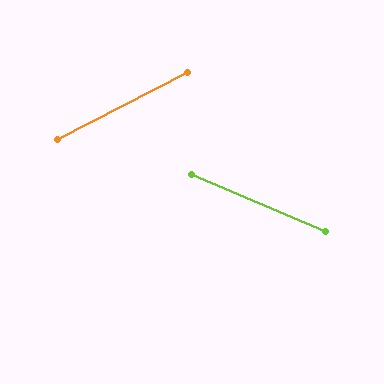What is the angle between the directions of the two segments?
Approximately 50 degrees.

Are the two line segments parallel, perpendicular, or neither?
Neither parallel nor perpendicular — they differ by about 50°.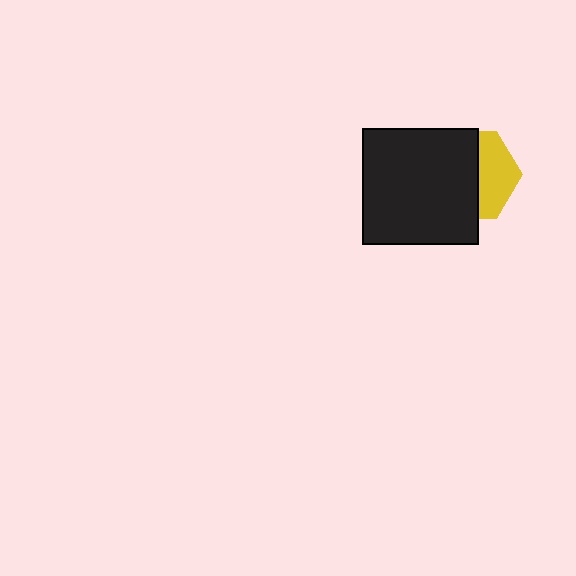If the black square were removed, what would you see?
You would see the complete yellow hexagon.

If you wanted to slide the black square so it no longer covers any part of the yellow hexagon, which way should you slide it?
Slide it left — that is the most direct way to separate the two shapes.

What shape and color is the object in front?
The object in front is a black square.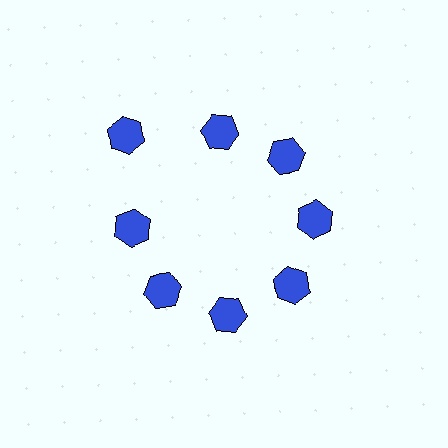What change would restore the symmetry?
The symmetry would be restored by moving it inward, back onto the ring so that all 8 hexagons sit at equal angles and equal distance from the center.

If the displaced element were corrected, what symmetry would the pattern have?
It would have 8-fold rotational symmetry — the pattern would map onto itself every 45 degrees.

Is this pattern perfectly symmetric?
No. The 8 blue hexagons are arranged in a ring, but one element near the 10 o'clock position is pushed outward from the center, breaking the 8-fold rotational symmetry.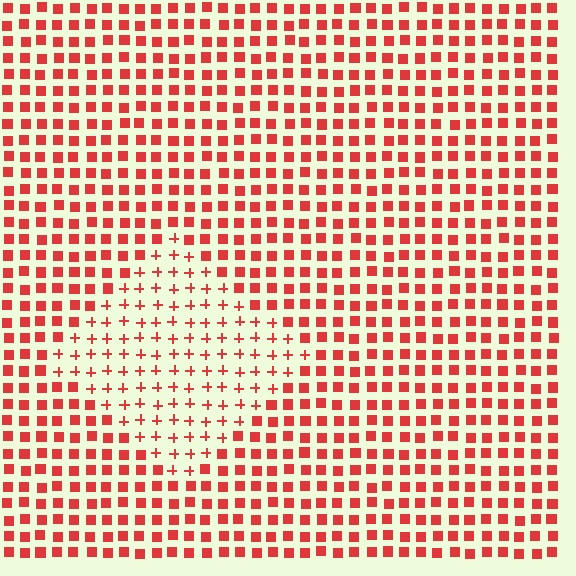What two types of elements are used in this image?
The image uses plus signs inside the diamond region and squares outside it.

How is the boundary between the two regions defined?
The boundary is defined by a change in element shape: plus signs inside vs. squares outside. All elements share the same color and spacing.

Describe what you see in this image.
The image is filled with small red elements arranged in a uniform grid. A diamond-shaped region contains plus signs, while the surrounding area contains squares. The boundary is defined purely by the change in element shape.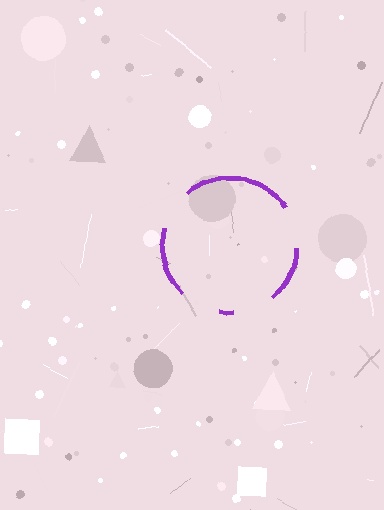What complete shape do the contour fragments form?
The contour fragments form a circle.